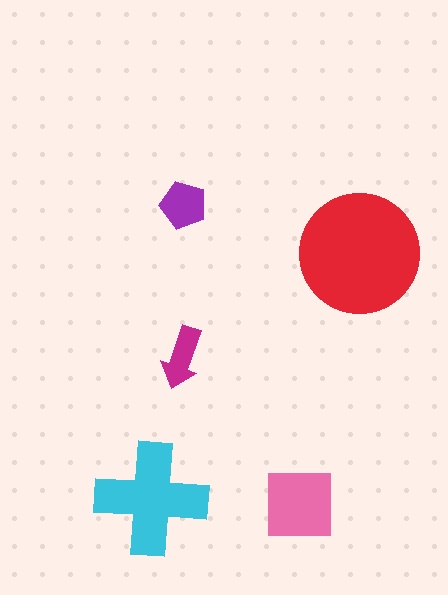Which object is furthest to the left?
The cyan cross is leftmost.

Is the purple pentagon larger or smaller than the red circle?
Smaller.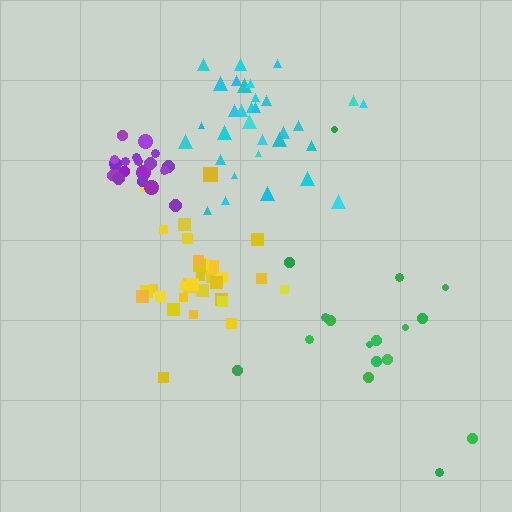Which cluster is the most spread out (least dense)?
Green.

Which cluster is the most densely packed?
Purple.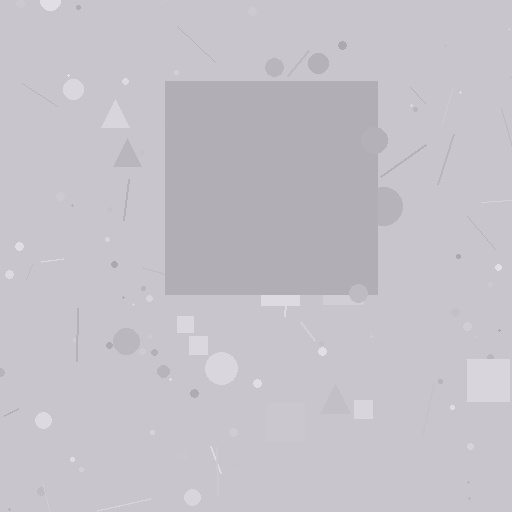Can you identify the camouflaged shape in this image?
The camouflaged shape is a square.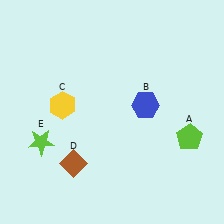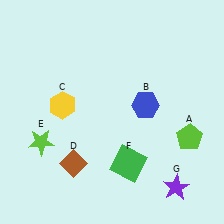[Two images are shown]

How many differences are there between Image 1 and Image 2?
There are 2 differences between the two images.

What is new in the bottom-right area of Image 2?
A purple star (G) was added in the bottom-right area of Image 2.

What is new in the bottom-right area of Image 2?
A green square (F) was added in the bottom-right area of Image 2.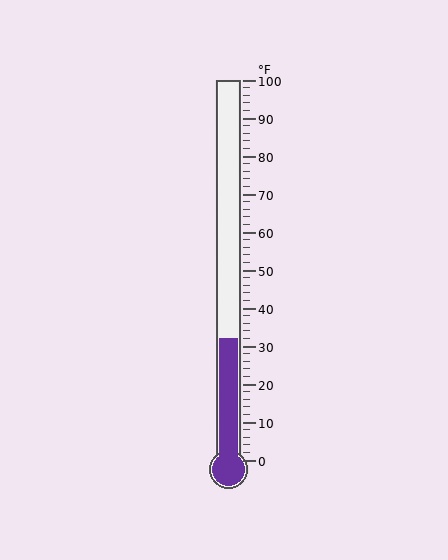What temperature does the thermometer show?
The thermometer shows approximately 32°F.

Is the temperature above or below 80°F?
The temperature is below 80°F.